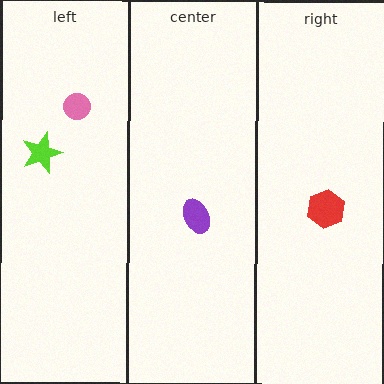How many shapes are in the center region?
1.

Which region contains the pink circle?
The left region.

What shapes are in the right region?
The red hexagon.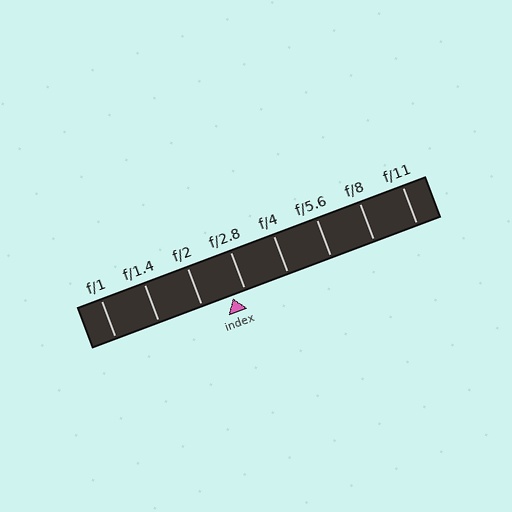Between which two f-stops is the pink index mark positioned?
The index mark is between f/2 and f/2.8.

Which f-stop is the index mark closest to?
The index mark is closest to f/2.8.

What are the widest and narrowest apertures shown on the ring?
The widest aperture shown is f/1 and the narrowest is f/11.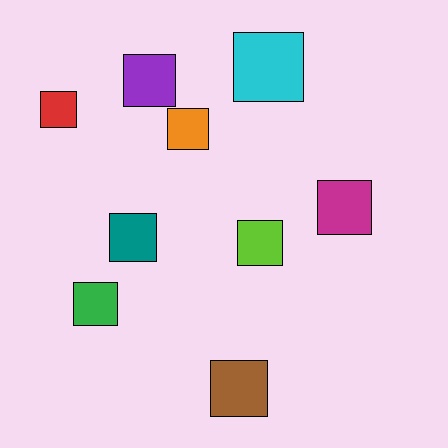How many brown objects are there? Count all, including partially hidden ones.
There is 1 brown object.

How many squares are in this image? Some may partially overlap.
There are 9 squares.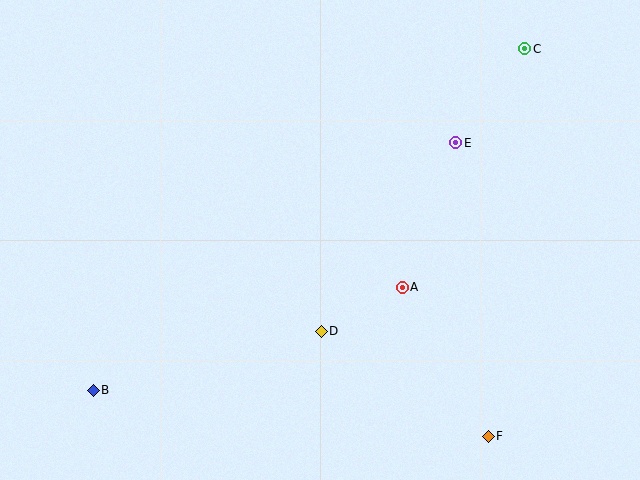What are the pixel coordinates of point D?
Point D is at (321, 331).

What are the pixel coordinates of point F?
Point F is at (488, 436).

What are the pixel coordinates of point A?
Point A is at (402, 287).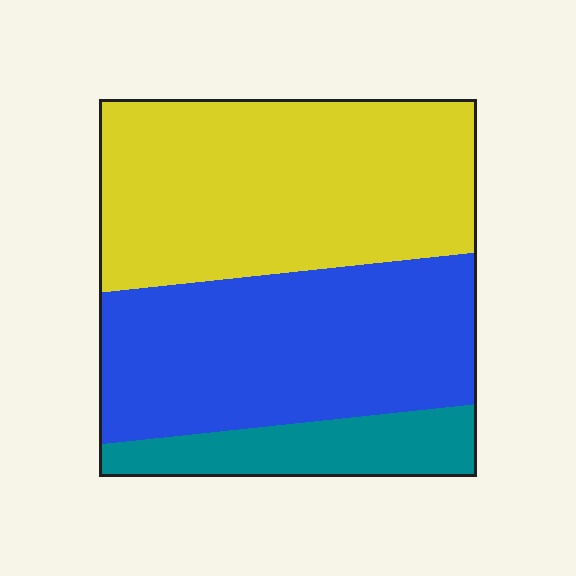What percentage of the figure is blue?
Blue covers 40% of the figure.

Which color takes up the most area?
Yellow, at roughly 45%.